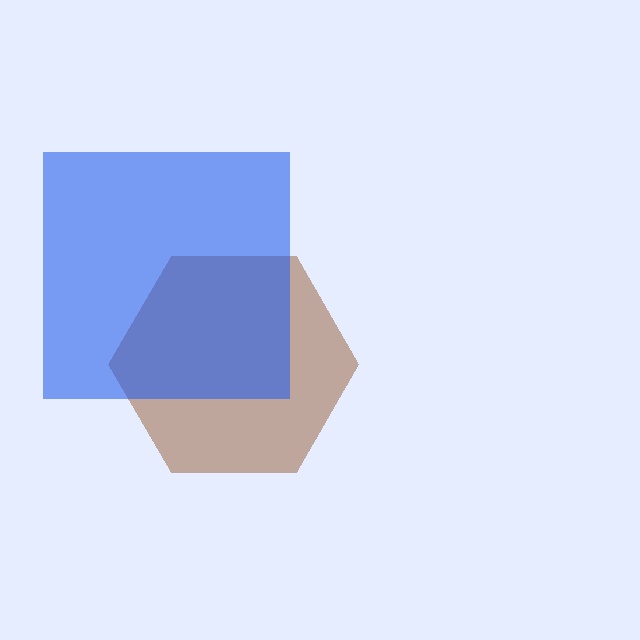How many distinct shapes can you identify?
There are 2 distinct shapes: a brown hexagon, a blue square.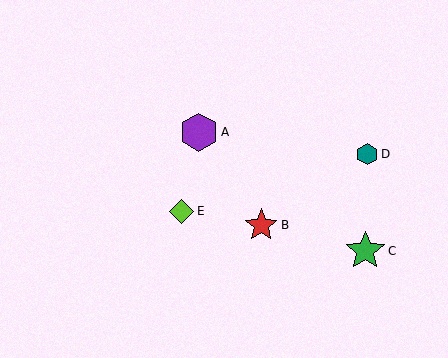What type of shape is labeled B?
Shape B is a red star.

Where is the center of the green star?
The center of the green star is at (365, 251).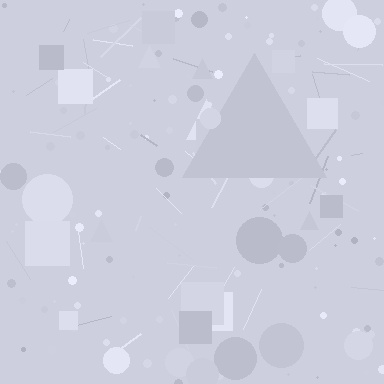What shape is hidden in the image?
A triangle is hidden in the image.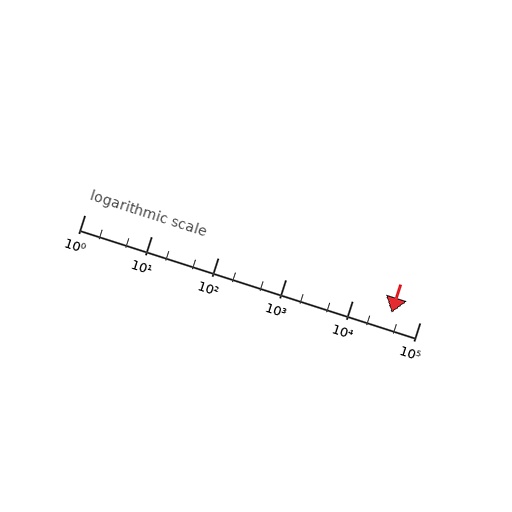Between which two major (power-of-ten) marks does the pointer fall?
The pointer is between 10000 and 100000.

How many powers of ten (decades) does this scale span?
The scale spans 5 decades, from 1 to 100000.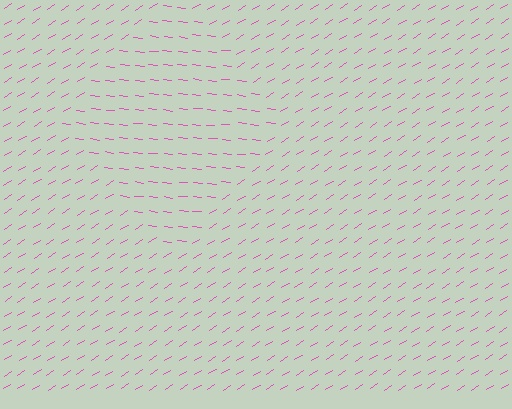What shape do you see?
I see a diamond.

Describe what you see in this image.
The image is filled with small pink line segments. A diamond region in the image has lines oriented differently from the surrounding lines, creating a visible texture boundary.